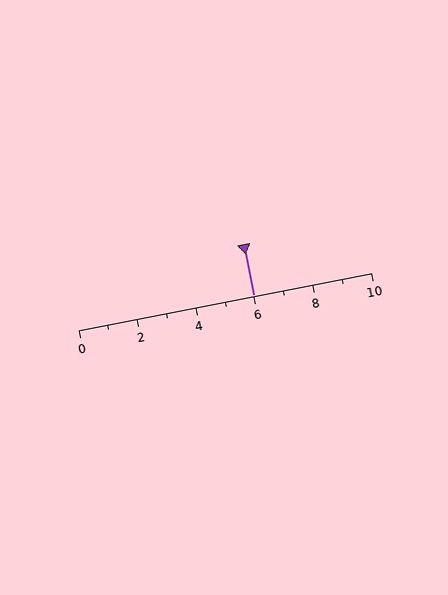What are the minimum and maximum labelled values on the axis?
The axis runs from 0 to 10.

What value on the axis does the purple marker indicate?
The marker indicates approximately 6.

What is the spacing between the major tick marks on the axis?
The major ticks are spaced 2 apart.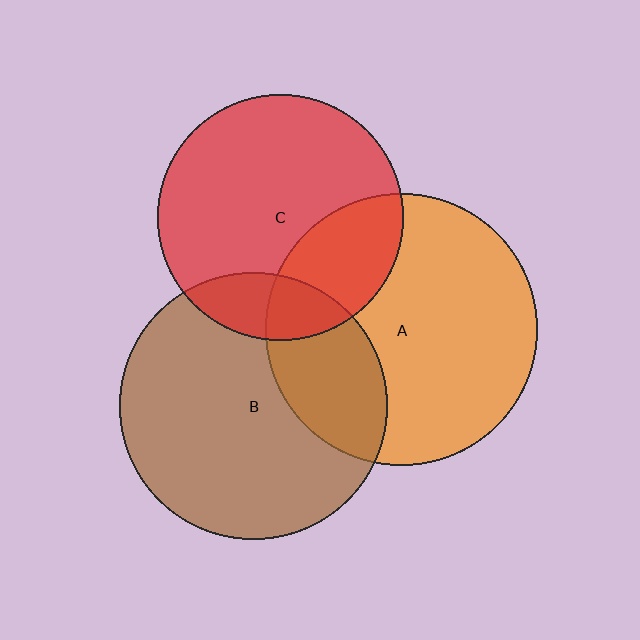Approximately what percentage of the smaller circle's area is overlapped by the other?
Approximately 15%.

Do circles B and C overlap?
Yes.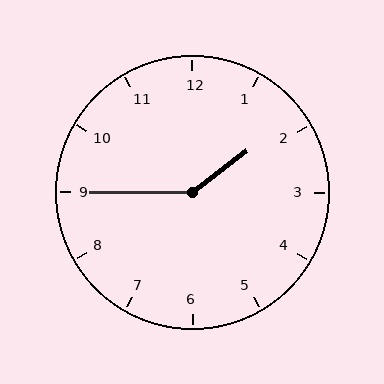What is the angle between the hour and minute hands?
Approximately 142 degrees.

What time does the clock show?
1:45.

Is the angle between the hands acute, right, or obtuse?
It is obtuse.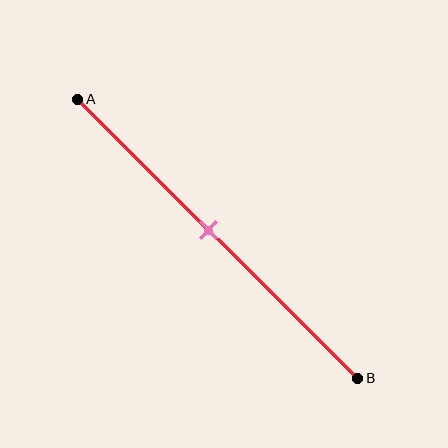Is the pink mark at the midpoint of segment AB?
No, the mark is at about 45% from A, not at the 50% midpoint.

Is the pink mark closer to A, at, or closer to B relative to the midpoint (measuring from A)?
The pink mark is closer to point A than the midpoint of segment AB.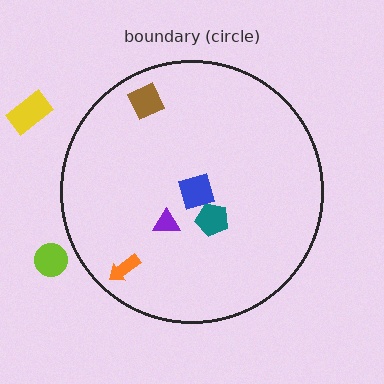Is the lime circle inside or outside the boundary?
Outside.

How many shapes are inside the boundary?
5 inside, 2 outside.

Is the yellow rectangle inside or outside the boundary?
Outside.